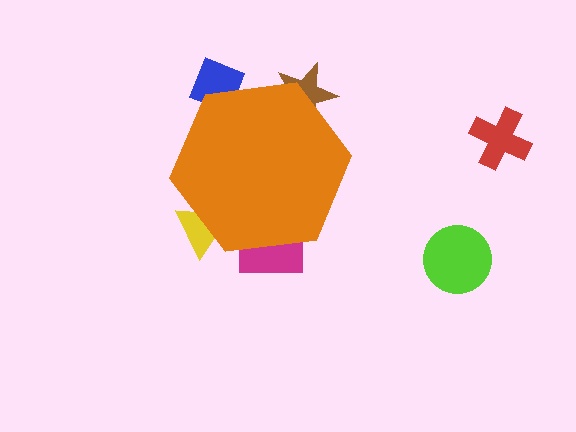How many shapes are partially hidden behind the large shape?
4 shapes are partially hidden.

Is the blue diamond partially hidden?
Yes, the blue diamond is partially hidden behind the orange hexagon.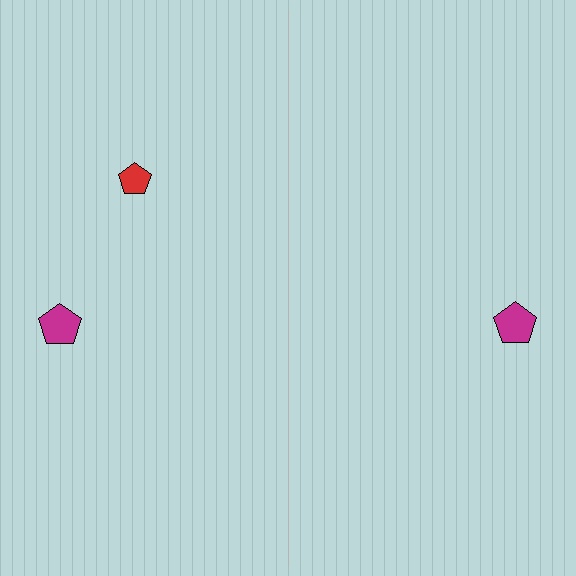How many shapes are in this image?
There are 3 shapes in this image.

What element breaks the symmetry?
A red pentagon is missing from the right side.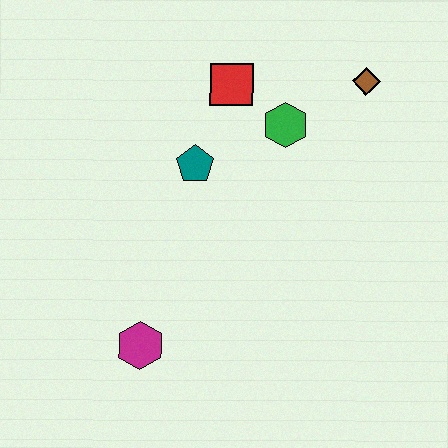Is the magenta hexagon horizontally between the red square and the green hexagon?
No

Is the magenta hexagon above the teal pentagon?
No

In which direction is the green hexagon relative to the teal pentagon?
The green hexagon is to the right of the teal pentagon.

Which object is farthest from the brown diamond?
The magenta hexagon is farthest from the brown diamond.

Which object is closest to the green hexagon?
The red square is closest to the green hexagon.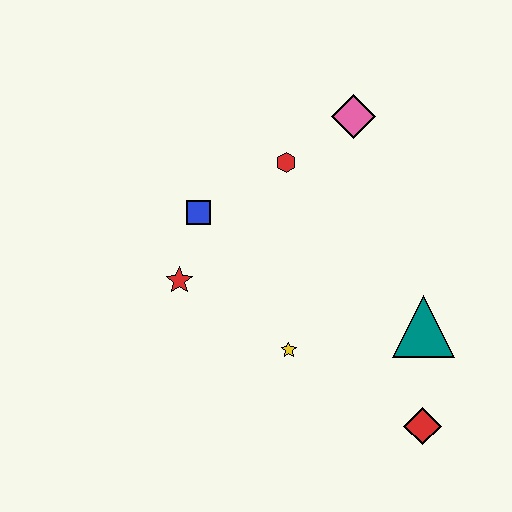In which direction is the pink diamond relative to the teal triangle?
The pink diamond is above the teal triangle.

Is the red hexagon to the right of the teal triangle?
No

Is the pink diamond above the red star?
Yes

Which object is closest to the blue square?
The red star is closest to the blue square.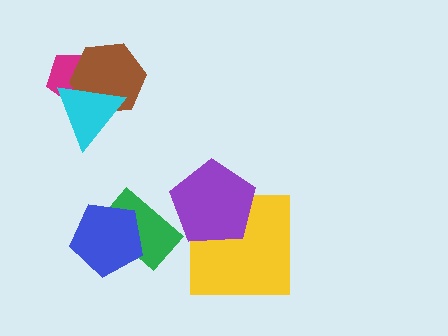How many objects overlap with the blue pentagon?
1 object overlaps with the blue pentagon.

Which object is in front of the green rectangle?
The blue pentagon is in front of the green rectangle.